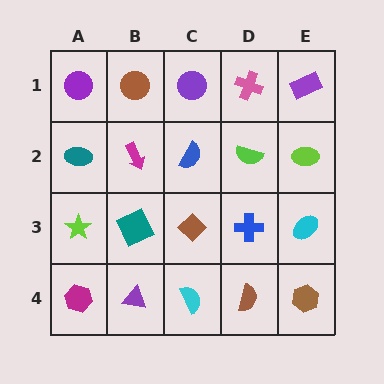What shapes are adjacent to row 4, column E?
A cyan ellipse (row 3, column E), a brown semicircle (row 4, column D).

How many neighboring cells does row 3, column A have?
3.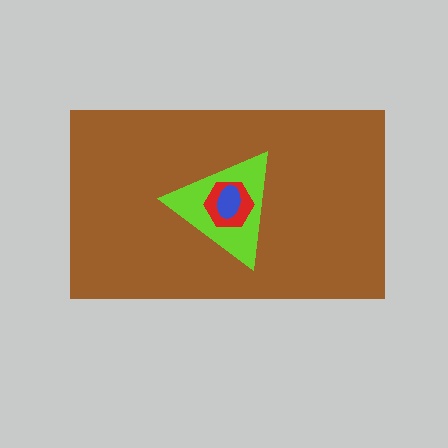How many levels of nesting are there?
4.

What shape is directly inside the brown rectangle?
The lime triangle.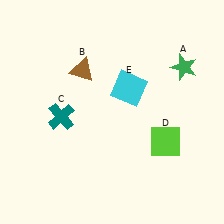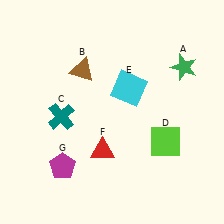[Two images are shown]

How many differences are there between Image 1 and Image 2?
There are 2 differences between the two images.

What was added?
A red triangle (F), a magenta pentagon (G) were added in Image 2.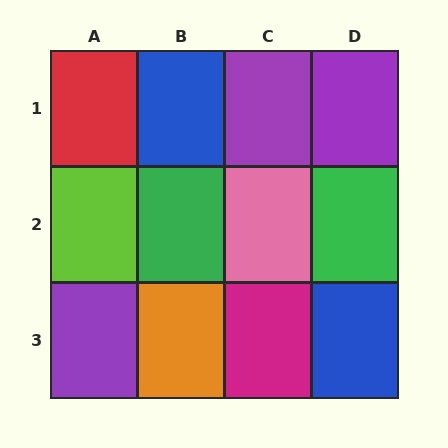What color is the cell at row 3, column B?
Orange.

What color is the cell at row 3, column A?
Purple.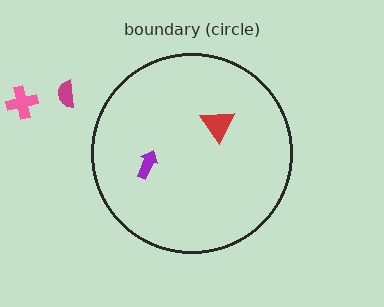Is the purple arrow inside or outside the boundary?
Inside.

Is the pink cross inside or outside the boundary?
Outside.